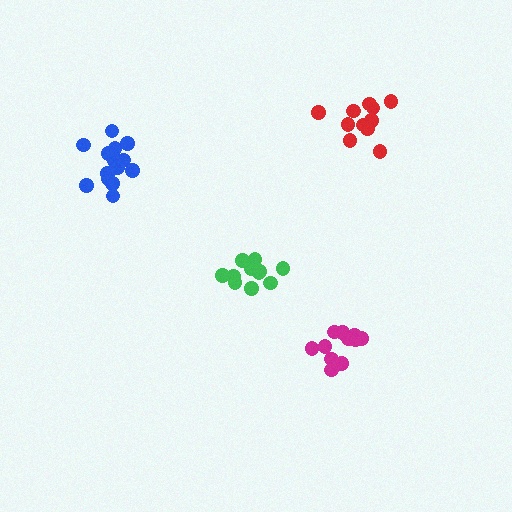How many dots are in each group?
Group 1: 11 dots, Group 2: 11 dots, Group 3: 15 dots, Group 4: 11 dots (48 total).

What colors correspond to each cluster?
The clusters are colored: green, magenta, blue, red.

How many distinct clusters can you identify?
There are 4 distinct clusters.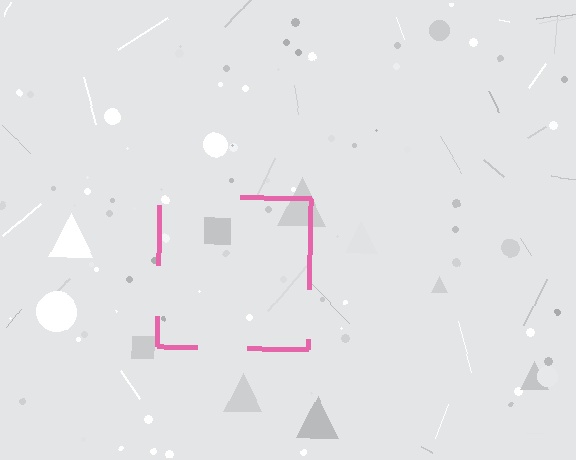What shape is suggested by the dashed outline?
The dashed outline suggests a square.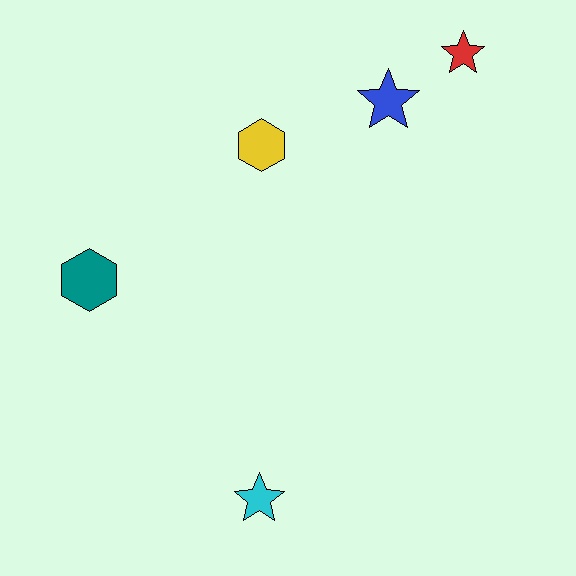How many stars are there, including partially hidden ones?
There are 3 stars.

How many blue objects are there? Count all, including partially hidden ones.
There is 1 blue object.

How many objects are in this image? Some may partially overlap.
There are 5 objects.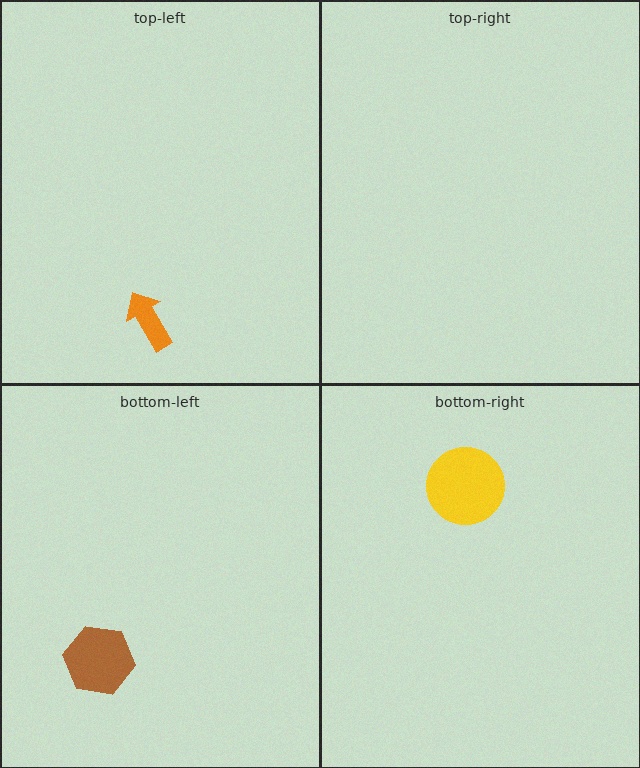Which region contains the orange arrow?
The top-left region.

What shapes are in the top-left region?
The orange arrow.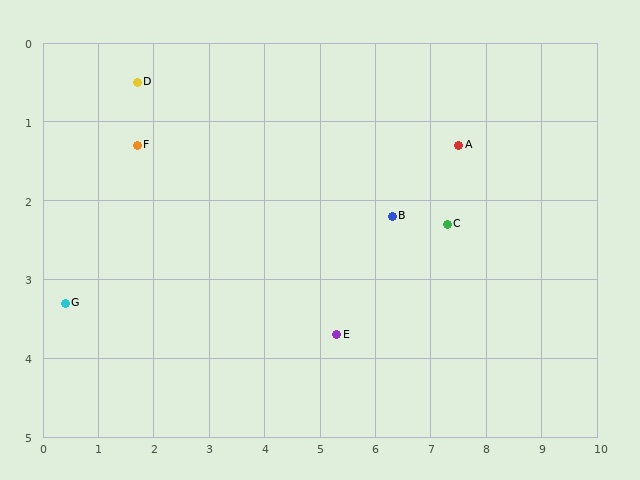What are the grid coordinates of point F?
Point F is at approximately (1.7, 1.3).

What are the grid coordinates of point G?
Point G is at approximately (0.4, 3.3).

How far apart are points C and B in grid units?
Points C and B are about 1.0 grid units apart.